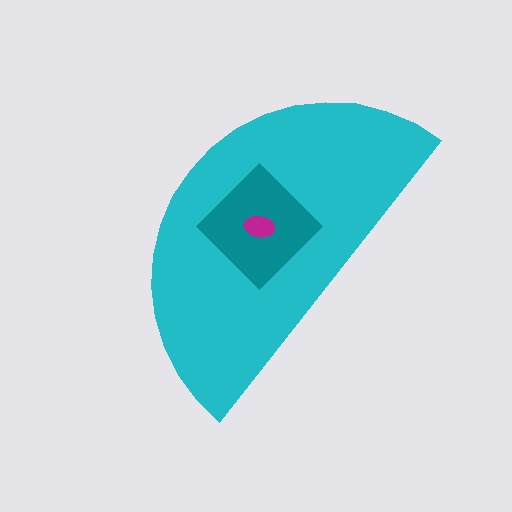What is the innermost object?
The magenta ellipse.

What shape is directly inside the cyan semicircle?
The teal diamond.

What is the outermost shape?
The cyan semicircle.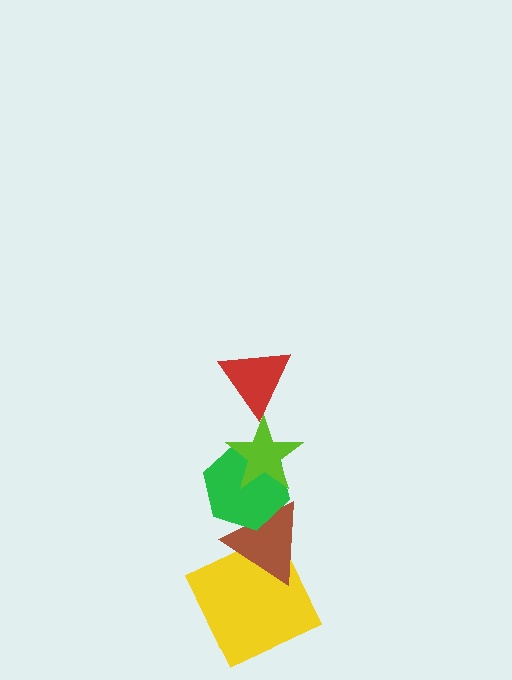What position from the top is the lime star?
The lime star is 2nd from the top.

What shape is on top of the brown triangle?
The green hexagon is on top of the brown triangle.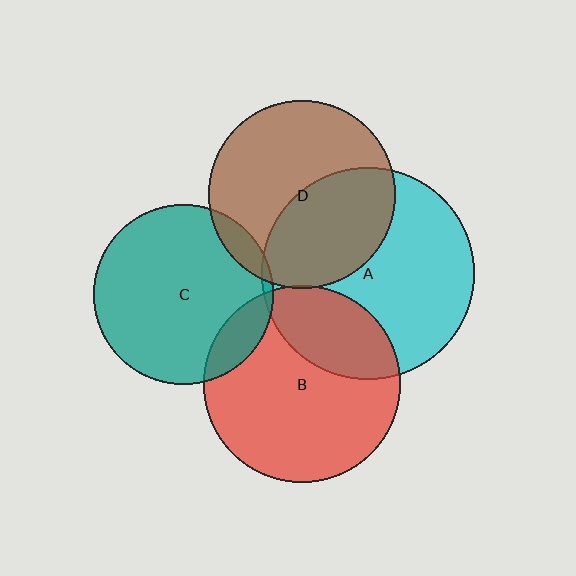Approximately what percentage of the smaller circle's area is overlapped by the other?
Approximately 5%.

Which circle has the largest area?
Circle A (cyan).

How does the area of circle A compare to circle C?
Approximately 1.4 times.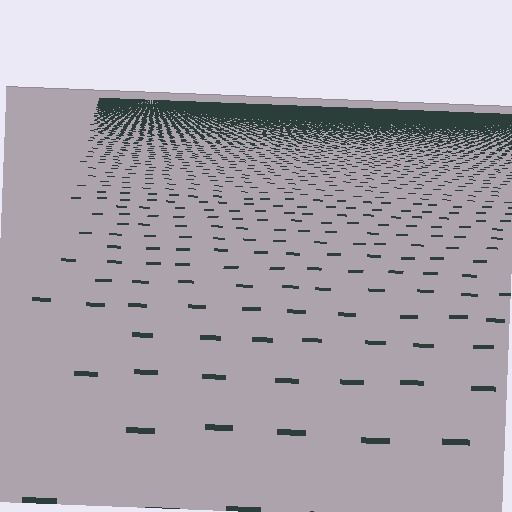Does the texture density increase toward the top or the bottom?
Density increases toward the top.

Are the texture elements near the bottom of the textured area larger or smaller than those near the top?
Larger. Near the bottom, elements are closer to the viewer and appear at a bigger on-screen size.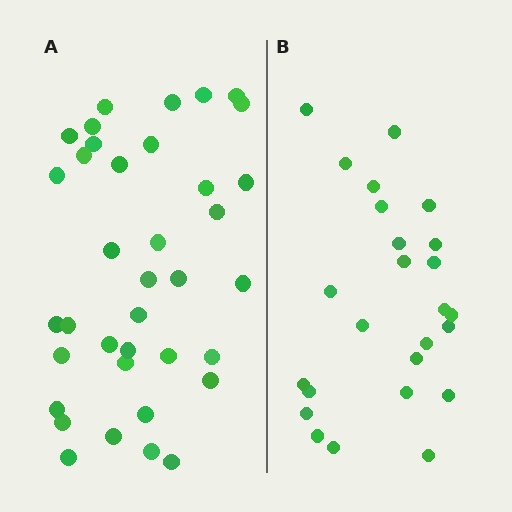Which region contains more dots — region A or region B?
Region A (the left region) has more dots.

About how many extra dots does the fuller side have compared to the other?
Region A has roughly 12 or so more dots than region B.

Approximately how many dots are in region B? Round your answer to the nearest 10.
About 20 dots. (The exact count is 25, which rounds to 20.)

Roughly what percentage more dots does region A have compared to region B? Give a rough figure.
About 50% more.